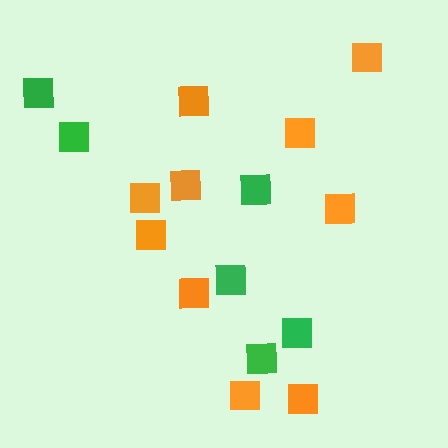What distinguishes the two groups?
There are 2 groups: one group of orange squares (10) and one group of green squares (6).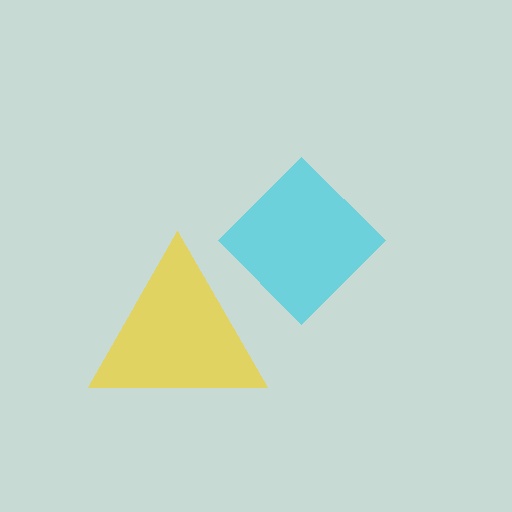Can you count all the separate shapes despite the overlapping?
Yes, there are 2 separate shapes.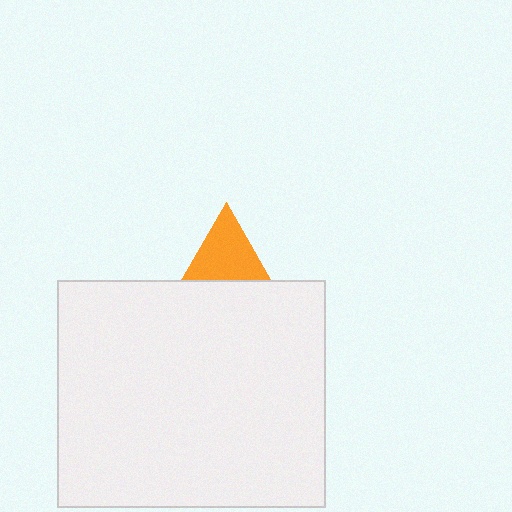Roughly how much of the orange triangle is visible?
About half of it is visible (roughly 45%).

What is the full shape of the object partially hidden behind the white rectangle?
The partially hidden object is an orange triangle.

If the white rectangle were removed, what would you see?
You would see the complete orange triangle.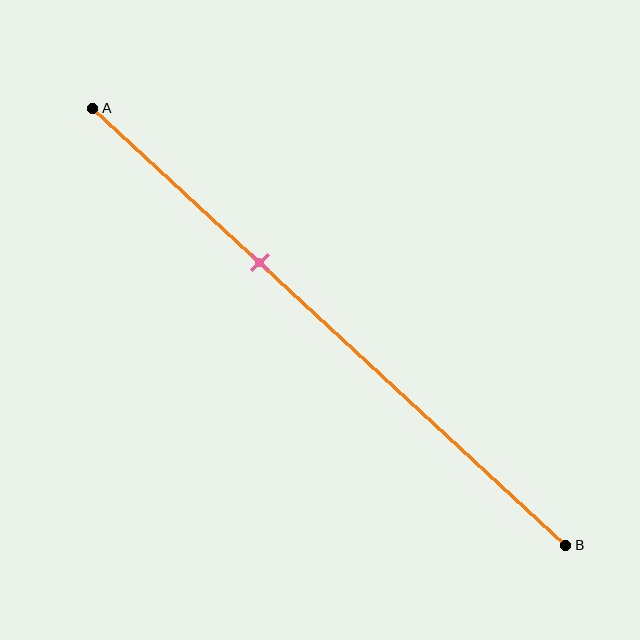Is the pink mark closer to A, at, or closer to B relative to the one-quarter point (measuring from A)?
The pink mark is closer to point B than the one-quarter point of segment AB.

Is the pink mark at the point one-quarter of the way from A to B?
No, the mark is at about 35% from A, not at the 25% one-quarter point.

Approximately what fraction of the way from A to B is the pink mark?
The pink mark is approximately 35% of the way from A to B.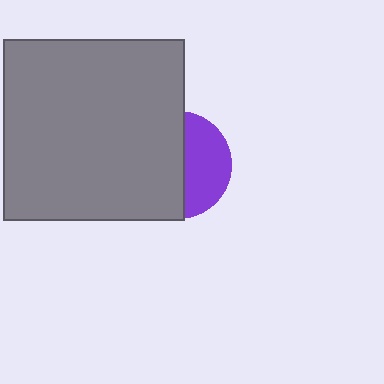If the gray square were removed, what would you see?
You would see the complete purple circle.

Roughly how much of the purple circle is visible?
A small part of it is visible (roughly 41%).